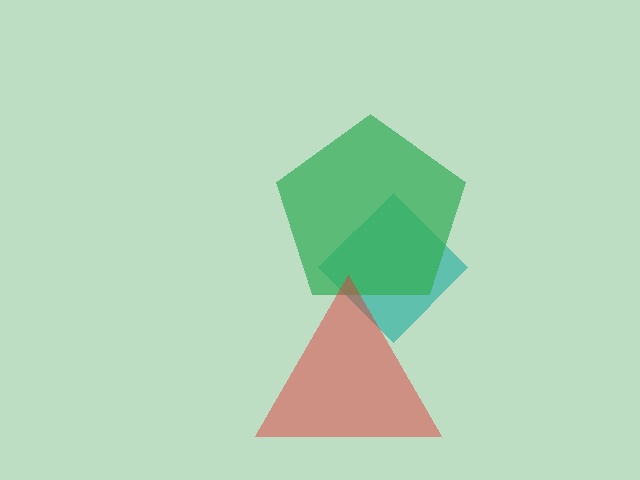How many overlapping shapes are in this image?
There are 3 overlapping shapes in the image.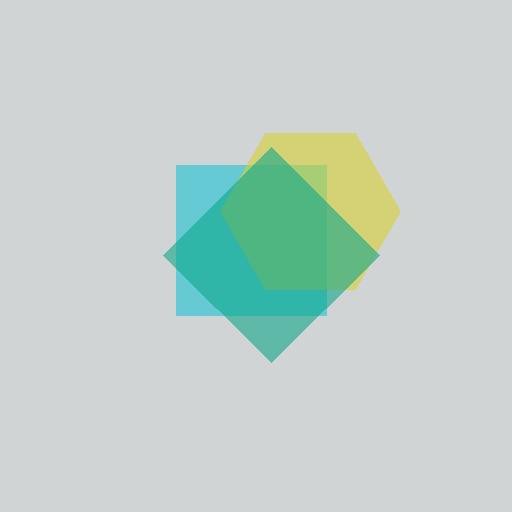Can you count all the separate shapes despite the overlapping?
Yes, there are 3 separate shapes.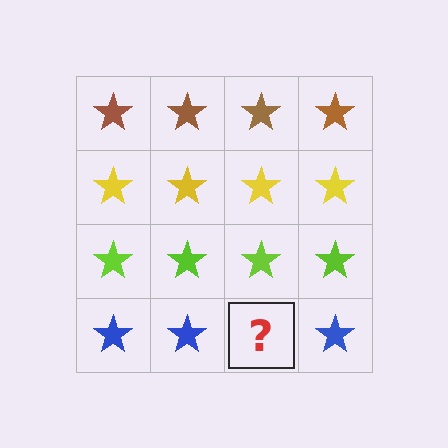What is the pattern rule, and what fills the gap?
The rule is that each row has a consistent color. The gap should be filled with a blue star.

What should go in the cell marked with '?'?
The missing cell should contain a blue star.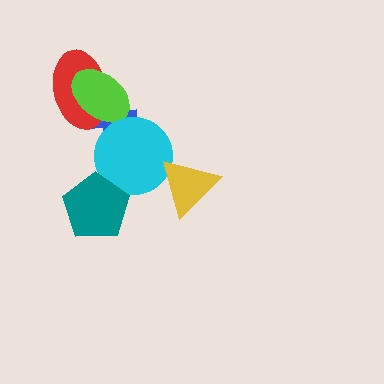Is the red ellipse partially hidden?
Yes, it is partially covered by another shape.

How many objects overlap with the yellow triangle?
1 object overlaps with the yellow triangle.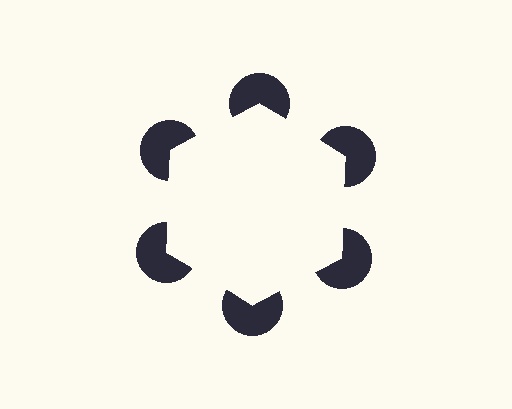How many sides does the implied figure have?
6 sides.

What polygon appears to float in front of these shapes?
An illusory hexagon — its edges are inferred from the aligned wedge cuts in the pac-man discs, not physically drawn.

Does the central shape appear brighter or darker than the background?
It typically appears slightly brighter than the background, even though no actual brightness change is drawn.